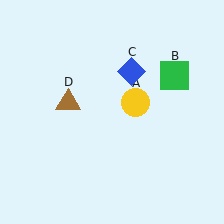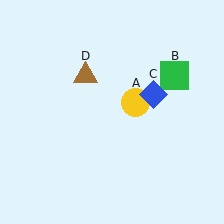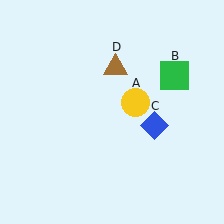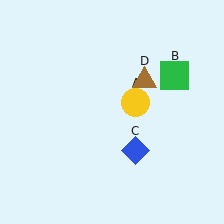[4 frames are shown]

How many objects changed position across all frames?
2 objects changed position: blue diamond (object C), brown triangle (object D).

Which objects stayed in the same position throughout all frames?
Yellow circle (object A) and green square (object B) remained stationary.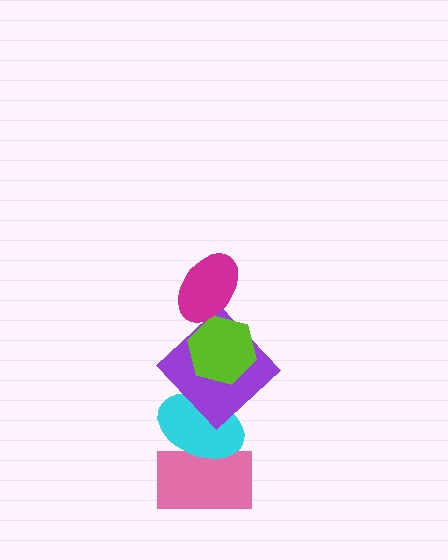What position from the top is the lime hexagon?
The lime hexagon is 2nd from the top.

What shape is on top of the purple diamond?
The lime hexagon is on top of the purple diamond.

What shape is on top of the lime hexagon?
The magenta ellipse is on top of the lime hexagon.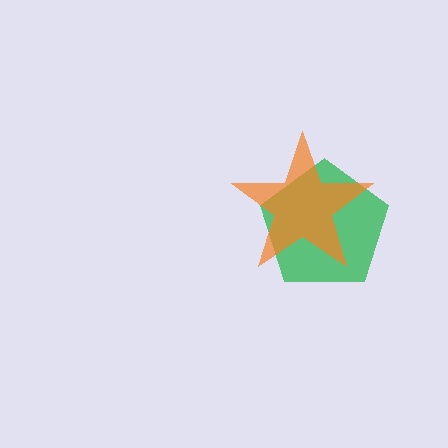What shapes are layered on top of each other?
The layered shapes are: a green pentagon, an orange star.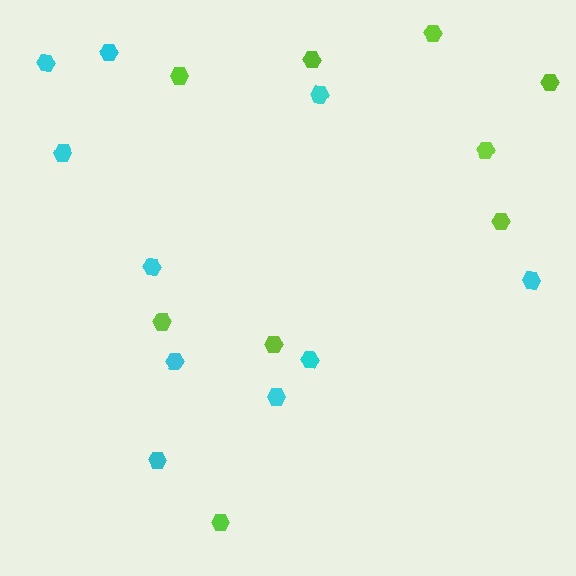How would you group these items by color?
There are 2 groups: one group of lime hexagons (9) and one group of cyan hexagons (10).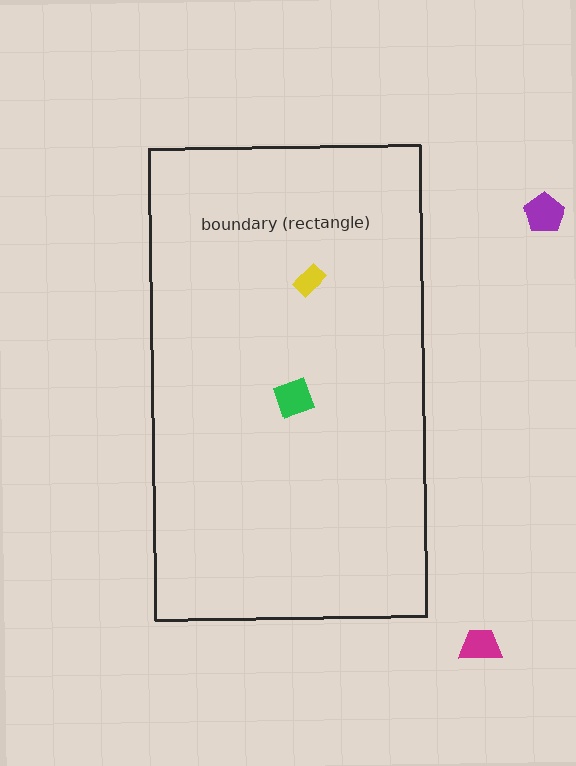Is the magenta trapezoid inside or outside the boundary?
Outside.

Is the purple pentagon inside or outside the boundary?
Outside.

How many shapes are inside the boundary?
2 inside, 2 outside.